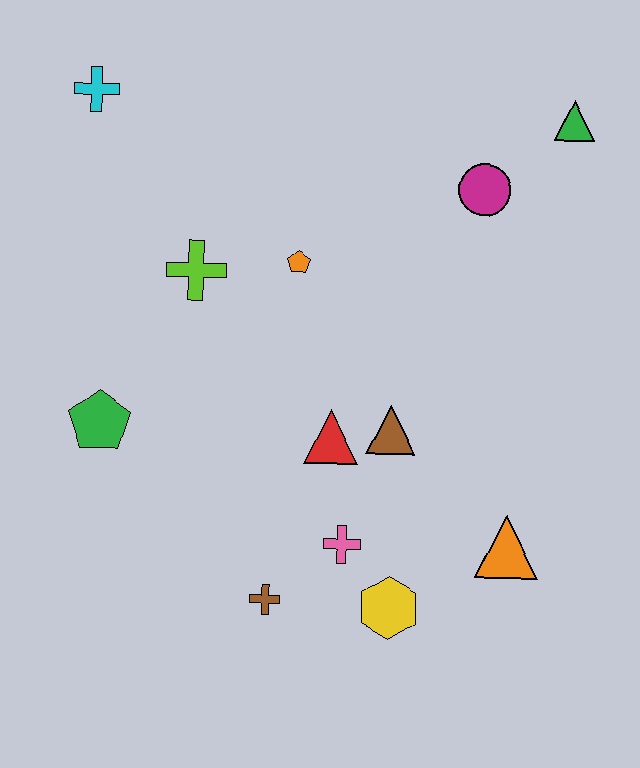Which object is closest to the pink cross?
The yellow hexagon is closest to the pink cross.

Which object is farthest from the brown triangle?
The cyan cross is farthest from the brown triangle.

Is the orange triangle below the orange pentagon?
Yes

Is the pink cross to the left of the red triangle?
No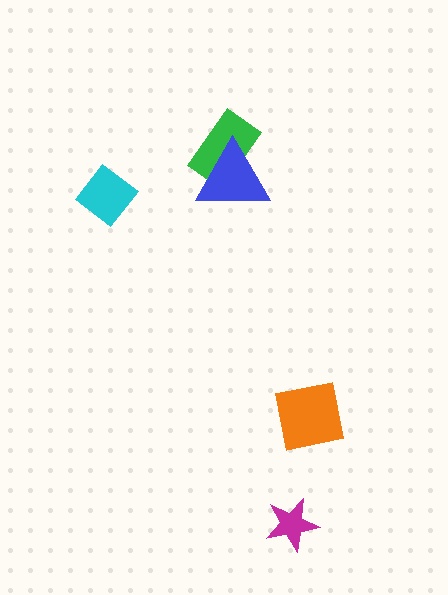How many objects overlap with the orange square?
0 objects overlap with the orange square.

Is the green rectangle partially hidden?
Yes, it is partially covered by another shape.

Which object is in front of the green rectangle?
The blue triangle is in front of the green rectangle.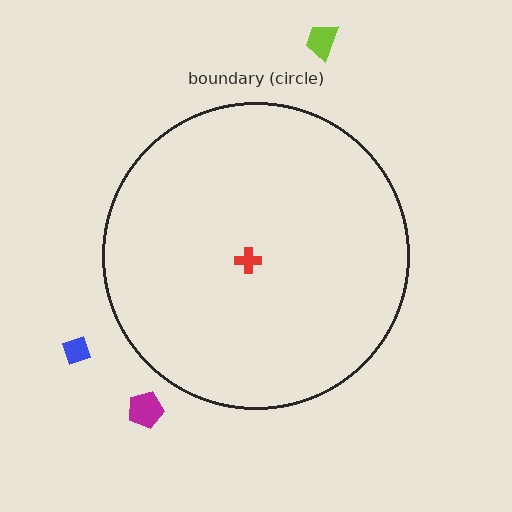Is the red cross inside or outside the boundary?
Inside.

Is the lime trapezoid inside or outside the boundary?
Outside.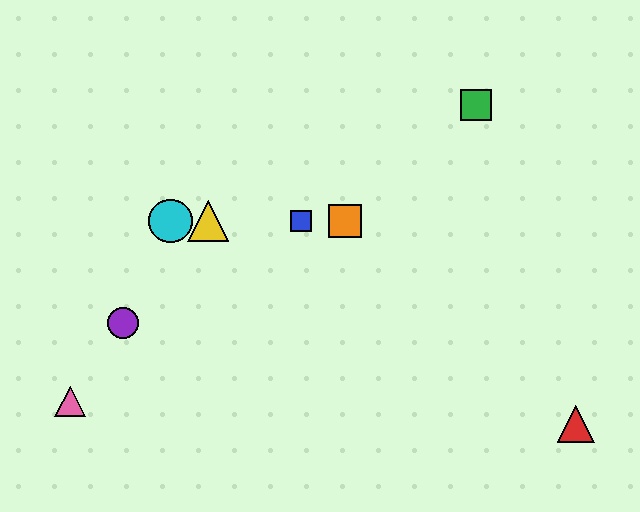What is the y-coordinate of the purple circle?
The purple circle is at y≈323.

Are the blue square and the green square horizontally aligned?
No, the blue square is at y≈221 and the green square is at y≈105.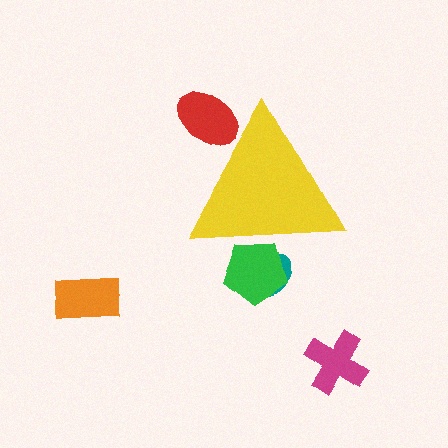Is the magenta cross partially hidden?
No, the magenta cross is fully visible.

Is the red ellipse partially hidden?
Yes, the red ellipse is partially hidden behind the yellow triangle.